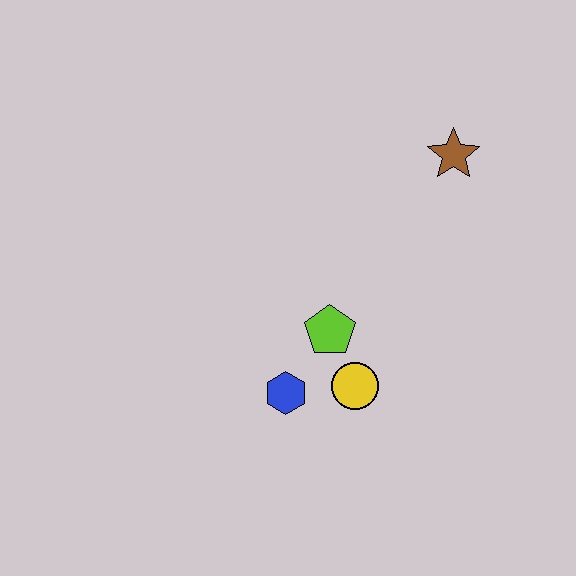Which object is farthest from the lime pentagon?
The brown star is farthest from the lime pentagon.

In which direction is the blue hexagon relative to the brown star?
The blue hexagon is below the brown star.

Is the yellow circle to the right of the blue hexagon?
Yes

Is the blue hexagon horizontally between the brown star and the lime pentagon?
No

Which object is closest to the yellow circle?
The lime pentagon is closest to the yellow circle.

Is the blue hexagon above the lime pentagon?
No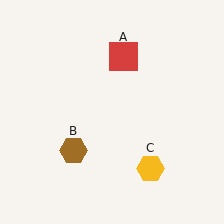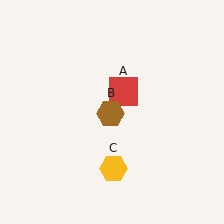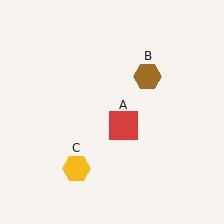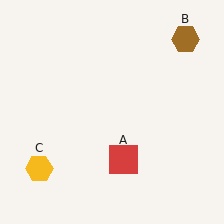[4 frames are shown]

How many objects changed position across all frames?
3 objects changed position: red square (object A), brown hexagon (object B), yellow hexagon (object C).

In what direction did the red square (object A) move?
The red square (object A) moved down.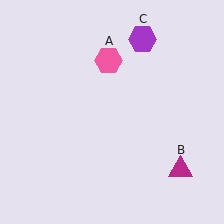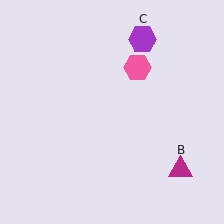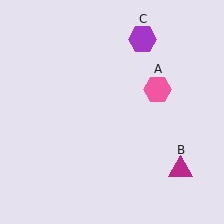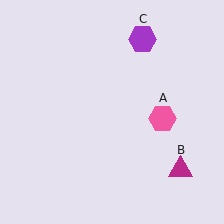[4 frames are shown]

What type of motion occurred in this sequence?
The pink hexagon (object A) rotated clockwise around the center of the scene.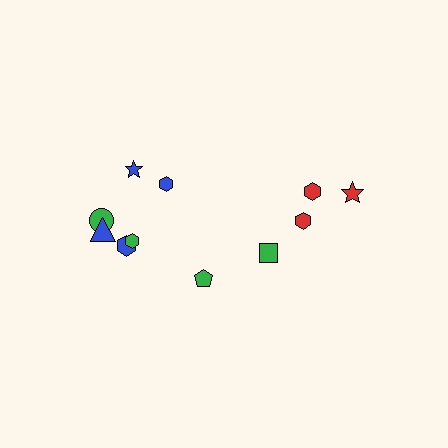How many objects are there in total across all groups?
There are 11 objects.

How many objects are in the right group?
There are 4 objects.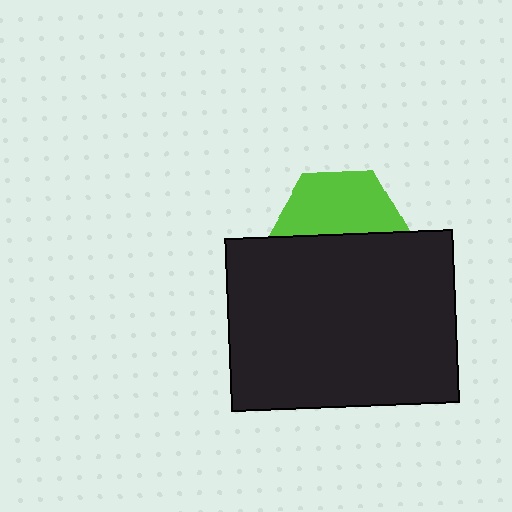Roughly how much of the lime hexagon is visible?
About half of it is visible (roughly 51%).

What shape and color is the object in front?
The object in front is a black rectangle.